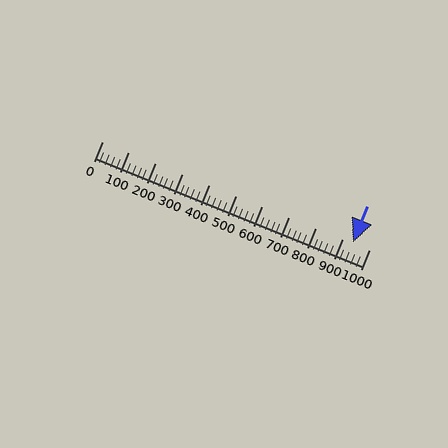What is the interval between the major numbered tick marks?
The major tick marks are spaced 100 units apart.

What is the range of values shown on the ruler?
The ruler shows values from 0 to 1000.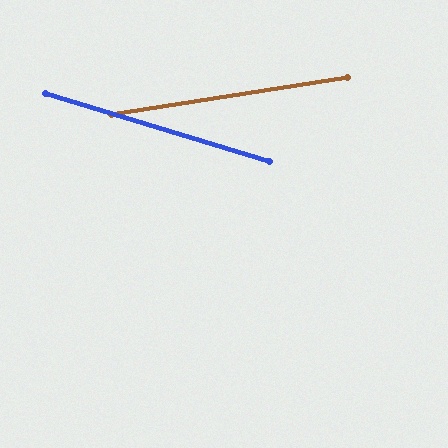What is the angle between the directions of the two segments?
Approximately 26 degrees.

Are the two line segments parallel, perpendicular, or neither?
Neither parallel nor perpendicular — they differ by about 26°.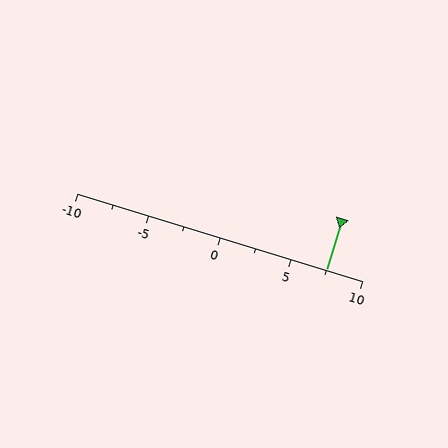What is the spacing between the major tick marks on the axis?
The major ticks are spaced 5 apart.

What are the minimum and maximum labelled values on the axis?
The axis runs from -10 to 10.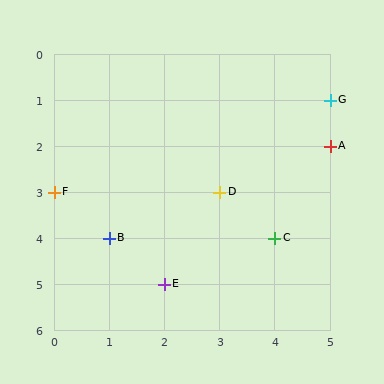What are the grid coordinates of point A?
Point A is at grid coordinates (5, 2).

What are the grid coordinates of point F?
Point F is at grid coordinates (0, 3).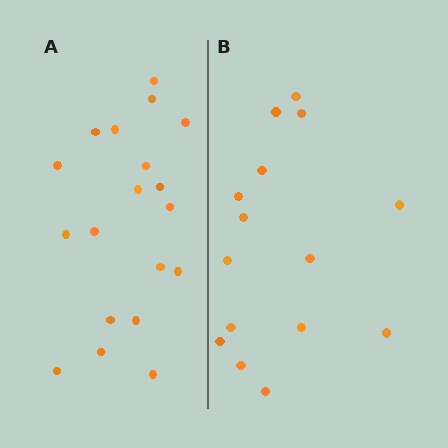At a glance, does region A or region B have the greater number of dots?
Region A (the left region) has more dots.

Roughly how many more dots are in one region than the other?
Region A has about 4 more dots than region B.